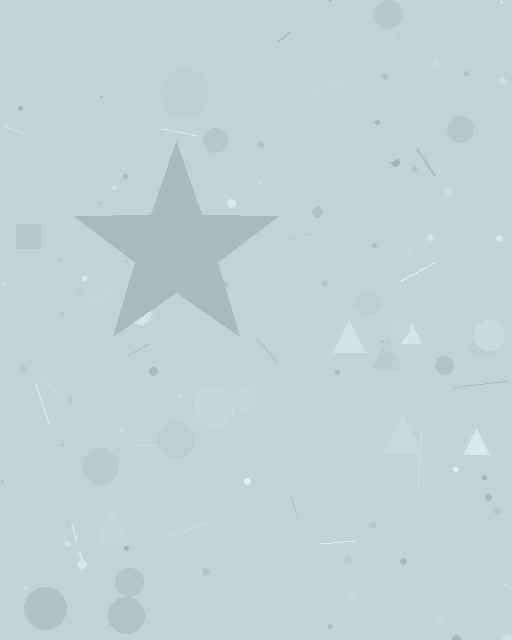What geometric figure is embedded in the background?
A star is embedded in the background.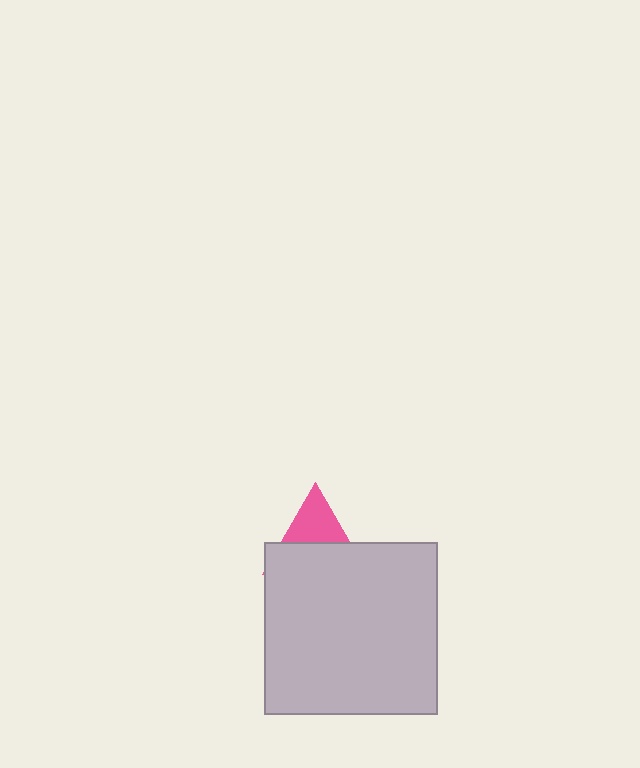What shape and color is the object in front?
The object in front is a light gray square.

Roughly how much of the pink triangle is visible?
A small part of it is visible (roughly 41%).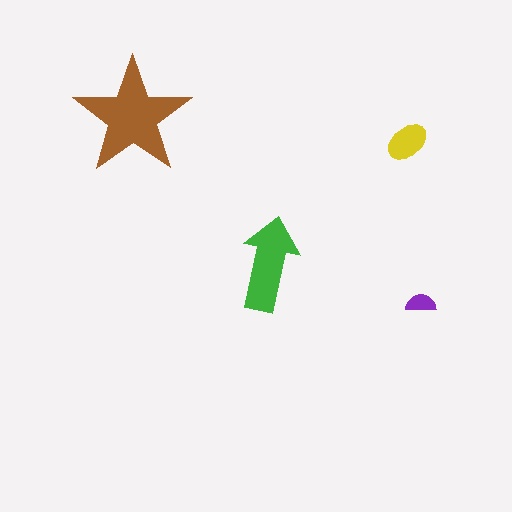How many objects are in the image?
There are 4 objects in the image.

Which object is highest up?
The brown star is topmost.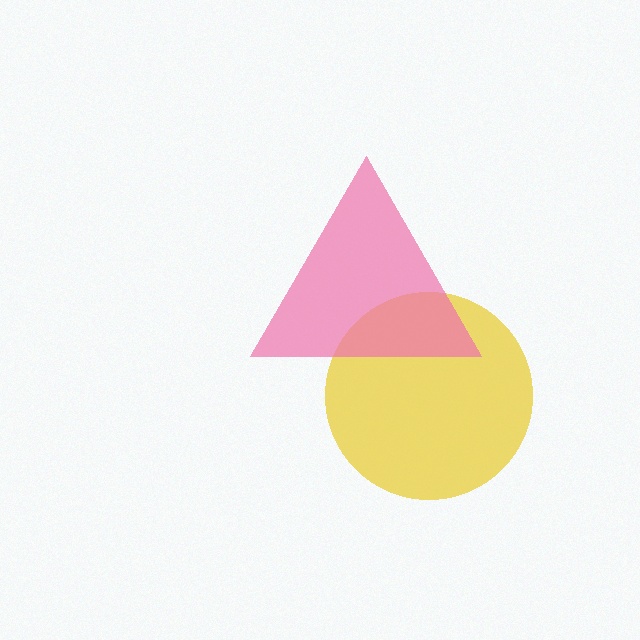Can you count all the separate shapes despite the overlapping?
Yes, there are 2 separate shapes.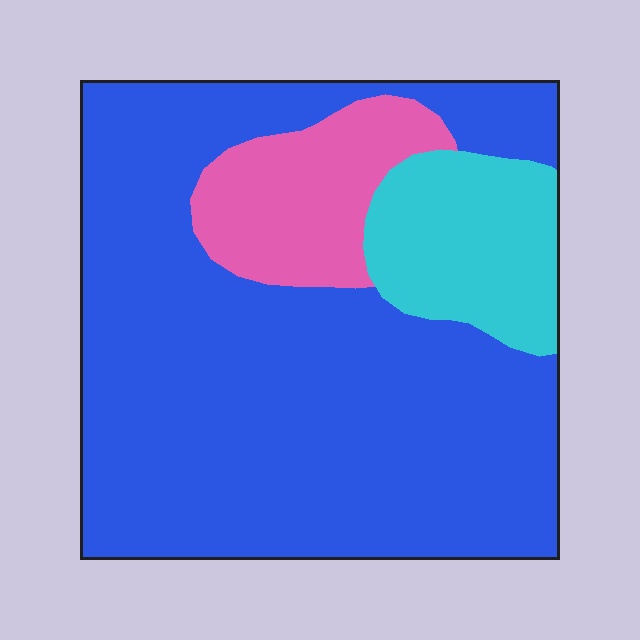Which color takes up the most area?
Blue, at roughly 75%.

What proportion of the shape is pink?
Pink covers roughly 15% of the shape.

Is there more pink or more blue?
Blue.